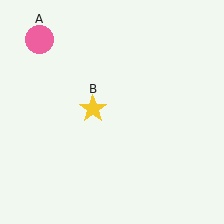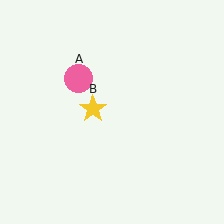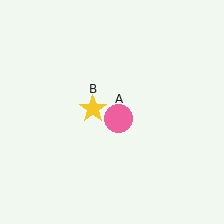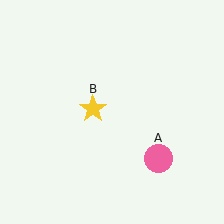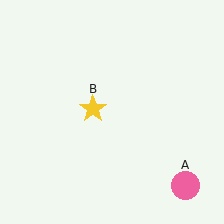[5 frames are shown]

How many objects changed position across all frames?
1 object changed position: pink circle (object A).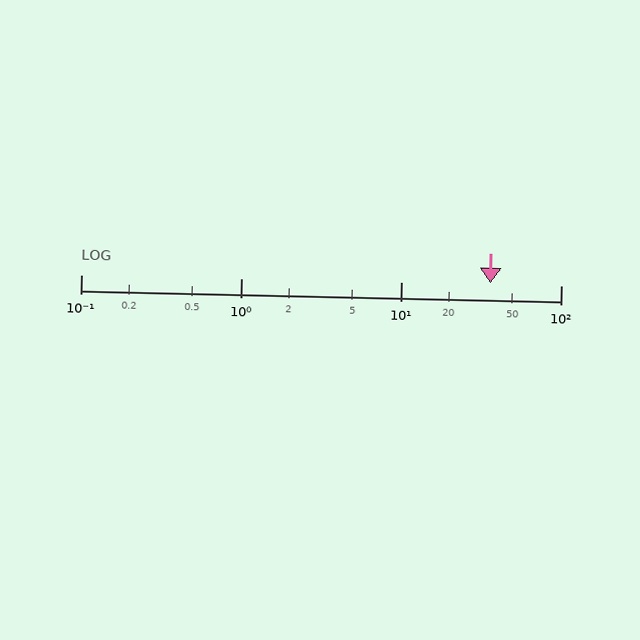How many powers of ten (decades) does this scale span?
The scale spans 3 decades, from 0.1 to 100.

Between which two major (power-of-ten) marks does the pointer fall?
The pointer is between 10 and 100.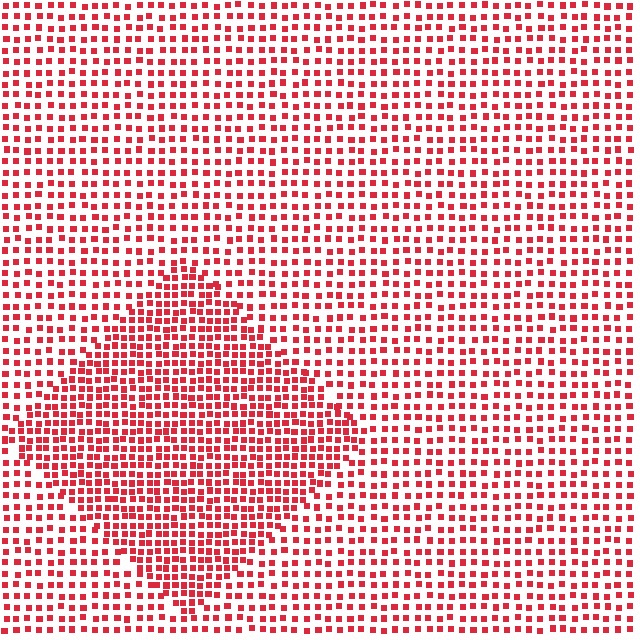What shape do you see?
I see a diamond.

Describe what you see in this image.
The image contains small red elements arranged at two different densities. A diamond-shaped region is visible where the elements are more densely packed than the surrounding area.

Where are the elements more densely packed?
The elements are more densely packed inside the diamond boundary.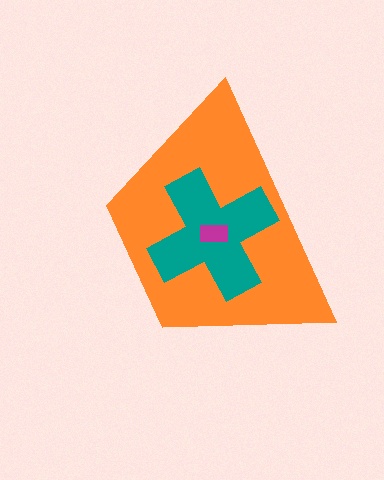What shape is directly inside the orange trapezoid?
The teal cross.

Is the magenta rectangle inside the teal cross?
Yes.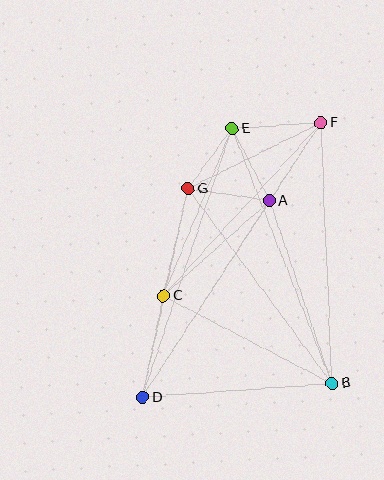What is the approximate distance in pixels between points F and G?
The distance between F and G is approximately 149 pixels.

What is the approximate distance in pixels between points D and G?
The distance between D and G is approximately 213 pixels.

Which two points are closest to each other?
Points E and G are closest to each other.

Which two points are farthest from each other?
Points D and F are farthest from each other.